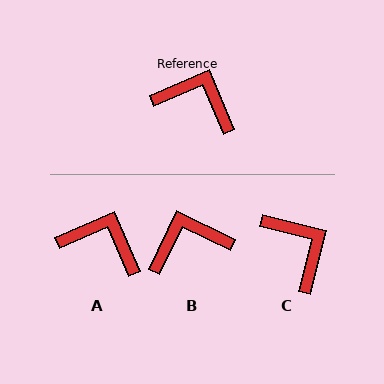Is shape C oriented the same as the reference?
No, it is off by about 37 degrees.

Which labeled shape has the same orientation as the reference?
A.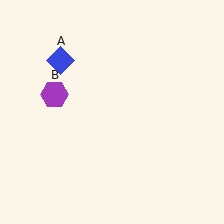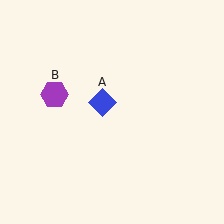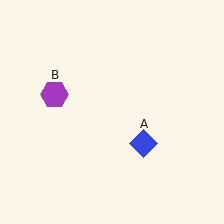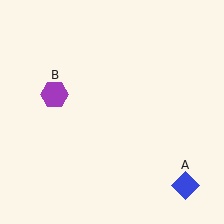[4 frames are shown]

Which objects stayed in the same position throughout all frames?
Purple hexagon (object B) remained stationary.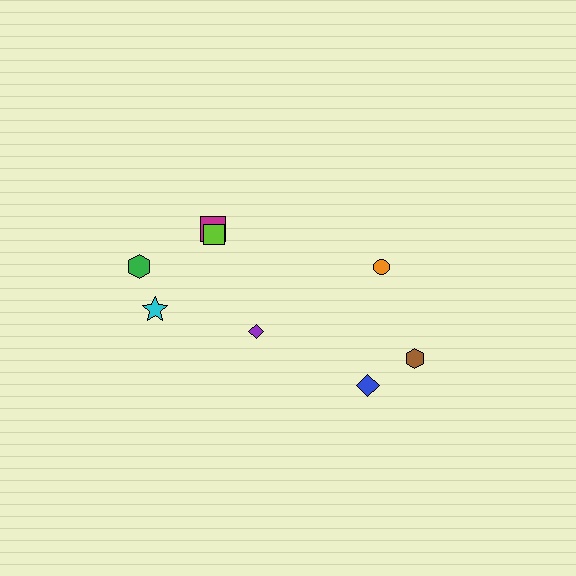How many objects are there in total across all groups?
There are 8 objects.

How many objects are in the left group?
There are 5 objects.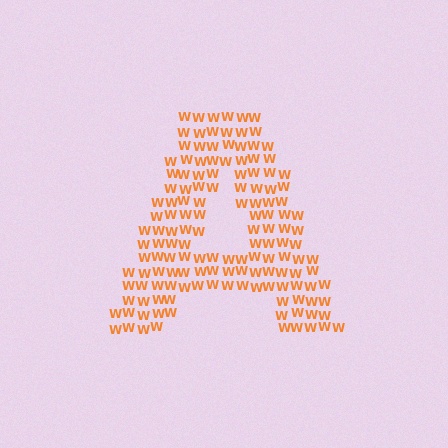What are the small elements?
The small elements are letter W's.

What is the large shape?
The large shape is the letter A.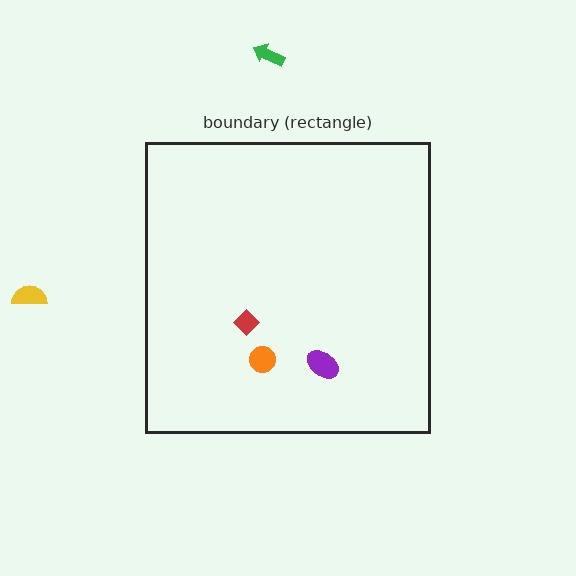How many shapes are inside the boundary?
3 inside, 2 outside.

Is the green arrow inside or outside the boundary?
Outside.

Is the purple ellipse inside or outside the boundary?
Inside.